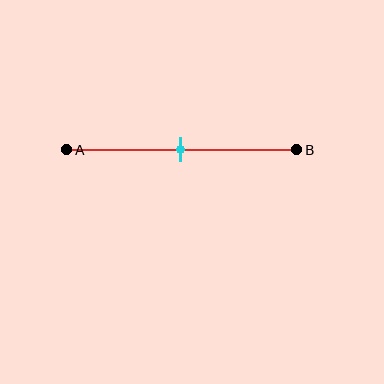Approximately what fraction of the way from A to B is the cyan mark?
The cyan mark is approximately 50% of the way from A to B.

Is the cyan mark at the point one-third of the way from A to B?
No, the mark is at about 50% from A, not at the 33% one-third point.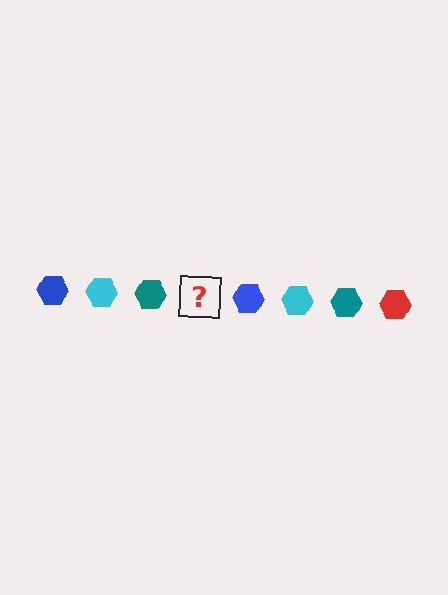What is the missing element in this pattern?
The missing element is a red hexagon.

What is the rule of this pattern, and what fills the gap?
The rule is that the pattern cycles through blue, cyan, teal, red hexagons. The gap should be filled with a red hexagon.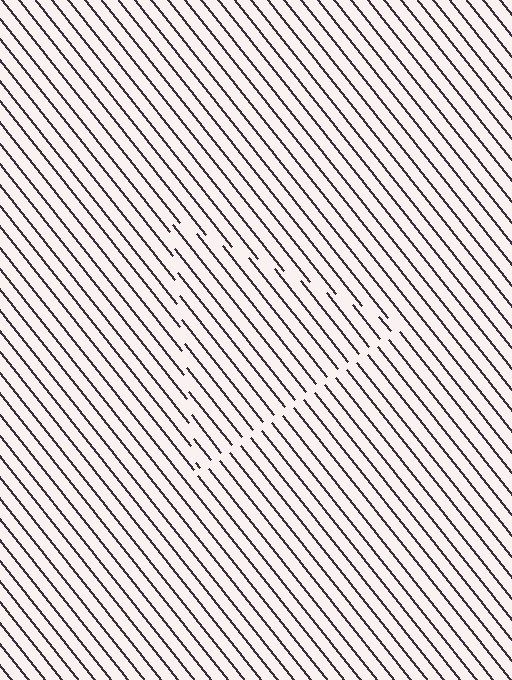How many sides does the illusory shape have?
3 sides — the line-ends trace a triangle.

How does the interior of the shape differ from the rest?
The interior of the shape contains the same grating, shifted by half a period — the contour is defined by the phase discontinuity where line-ends from the inner and outer gratings abut.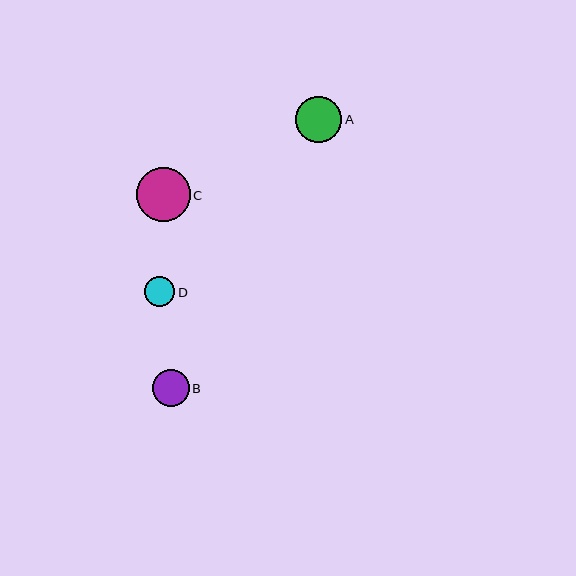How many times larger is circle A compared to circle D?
Circle A is approximately 1.5 times the size of circle D.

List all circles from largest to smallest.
From largest to smallest: C, A, B, D.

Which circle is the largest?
Circle C is the largest with a size of approximately 54 pixels.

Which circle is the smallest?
Circle D is the smallest with a size of approximately 30 pixels.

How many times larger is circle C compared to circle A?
Circle C is approximately 1.2 times the size of circle A.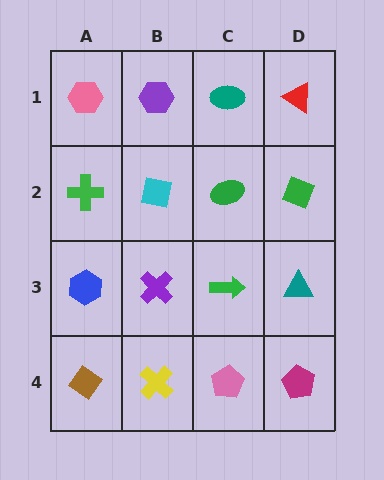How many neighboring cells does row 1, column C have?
3.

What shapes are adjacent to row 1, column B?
A cyan square (row 2, column B), a pink hexagon (row 1, column A), a teal ellipse (row 1, column C).